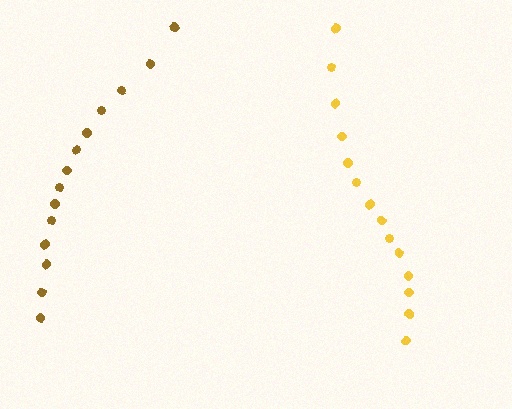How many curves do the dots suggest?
There are 2 distinct paths.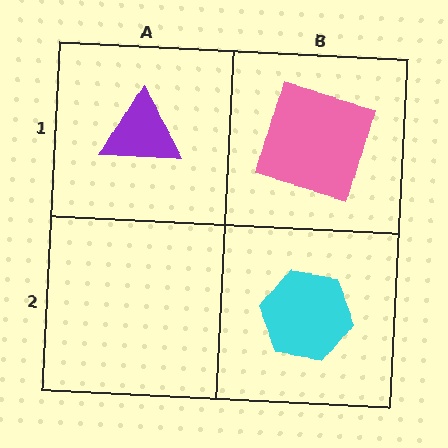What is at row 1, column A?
A purple triangle.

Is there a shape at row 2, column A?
No, that cell is empty.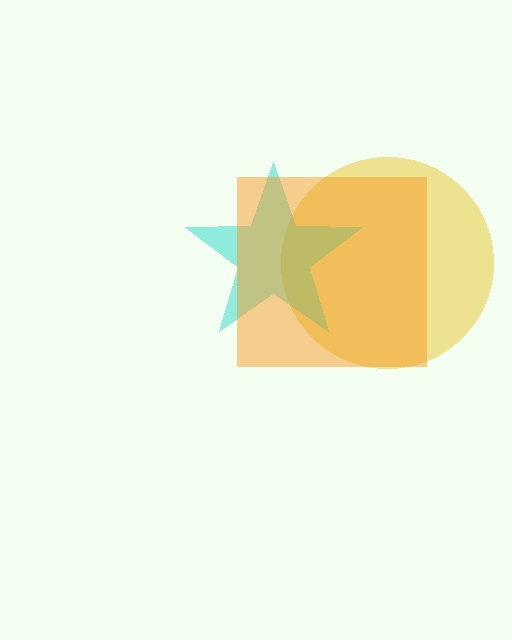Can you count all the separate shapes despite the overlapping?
Yes, there are 3 separate shapes.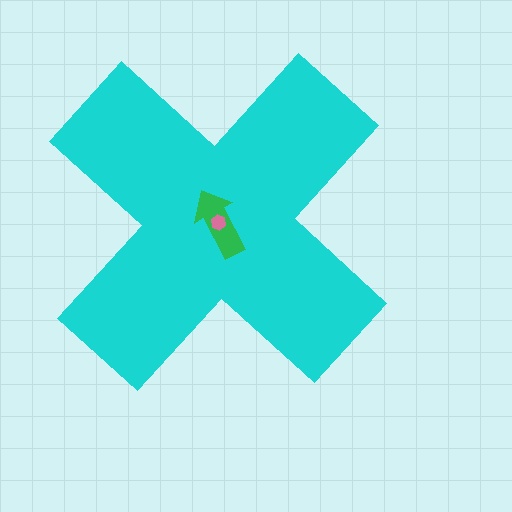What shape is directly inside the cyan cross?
The green arrow.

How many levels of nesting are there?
3.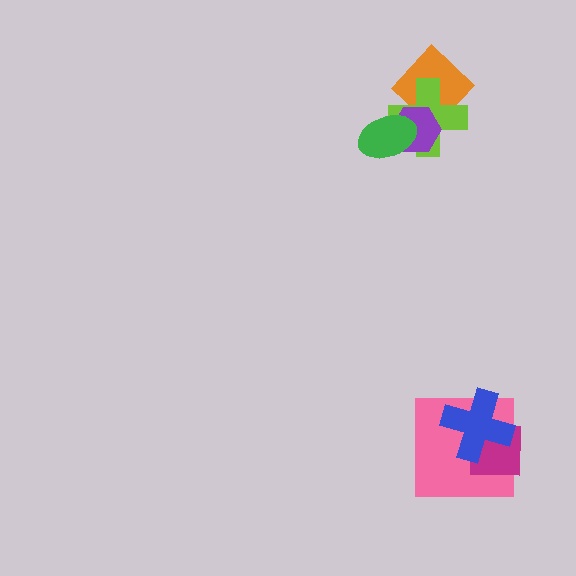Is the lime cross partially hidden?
Yes, it is partially covered by another shape.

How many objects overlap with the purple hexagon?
3 objects overlap with the purple hexagon.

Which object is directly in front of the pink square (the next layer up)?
The magenta square is directly in front of the pink square.